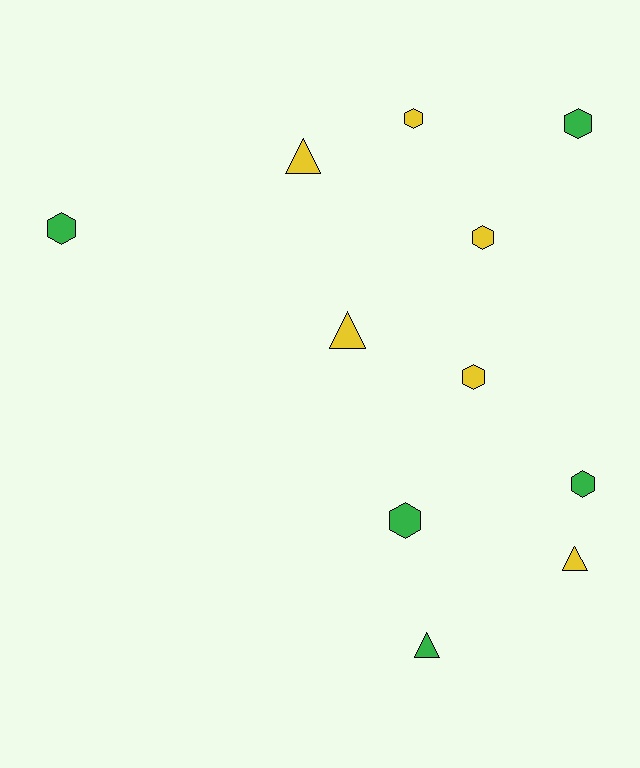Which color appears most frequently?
Yellow, with 6 objects.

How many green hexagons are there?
There are 4 green hexagons.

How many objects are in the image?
There are 11 objects.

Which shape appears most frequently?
Hexagon, with 7 objects.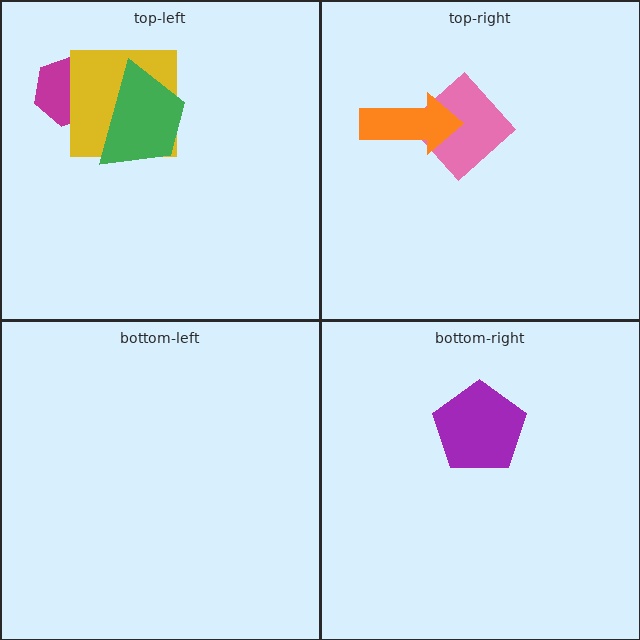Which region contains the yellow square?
The top-left region.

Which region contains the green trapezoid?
The top-left region.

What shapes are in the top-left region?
The magenta hexagon, the yellow square, the green trapezoid.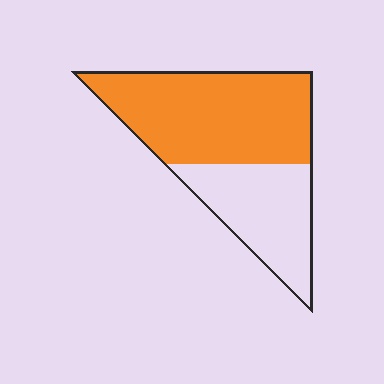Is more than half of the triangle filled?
Yes.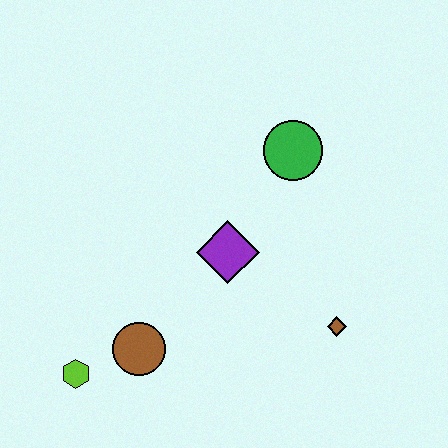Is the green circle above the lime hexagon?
Yes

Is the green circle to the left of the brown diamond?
Yes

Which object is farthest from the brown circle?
The green circle is farthest from the brown circle.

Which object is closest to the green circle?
The purple diamond is closest to the green circle.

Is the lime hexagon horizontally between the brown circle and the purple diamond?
No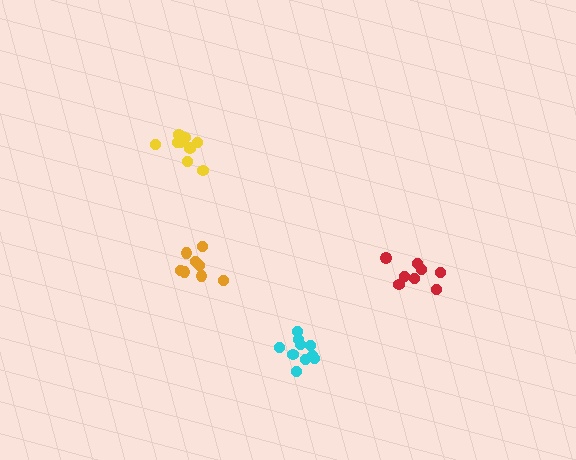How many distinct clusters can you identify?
There are 4 distinct clusters.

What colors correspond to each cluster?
The clusters are colored: yellow, red, cyan, orange.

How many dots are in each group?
Group 1: 11 dots, Group 2: 8 dots, Group 3: 10 dots, Group 4: 8 dots (37 total).